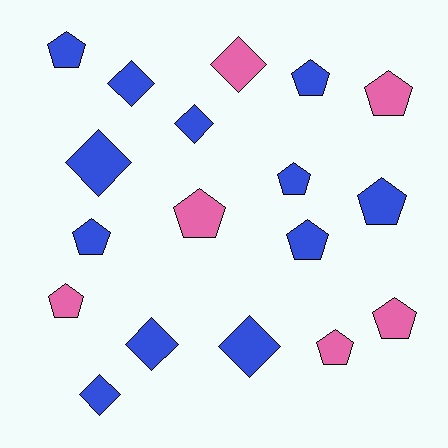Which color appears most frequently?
Blue, with 12 objects.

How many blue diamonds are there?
There are 6 blue diamonds.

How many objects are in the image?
There are 18 objects.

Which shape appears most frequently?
Pentagon, with 11 objects.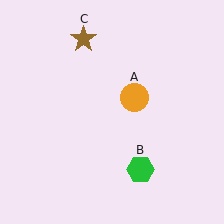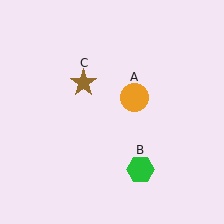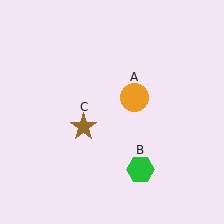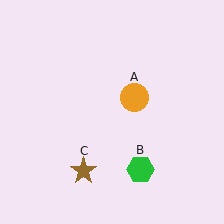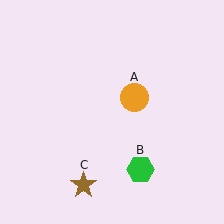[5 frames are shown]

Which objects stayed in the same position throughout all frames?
Orange circle (object A) and green hexagon (object B) remained stationary.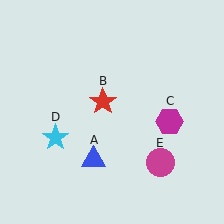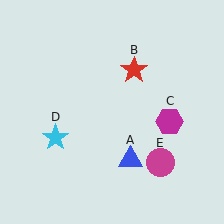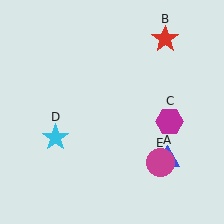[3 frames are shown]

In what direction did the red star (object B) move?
The red star (object B) moved up and to the right.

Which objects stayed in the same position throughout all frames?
Magenta hexagon (object C) and cyan star (object D) and magenta circle (object E) remained stationary.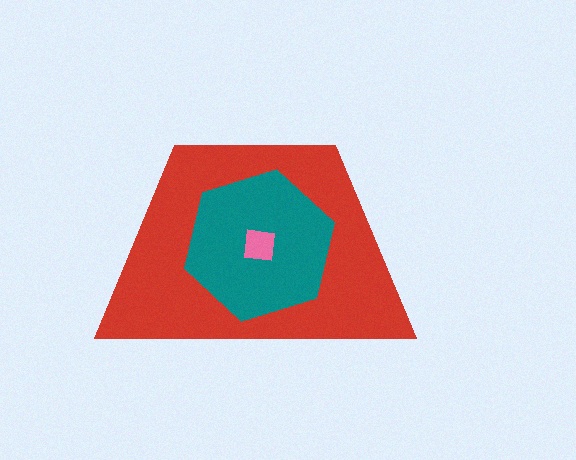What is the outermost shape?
The red trapezoid.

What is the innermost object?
The pink square.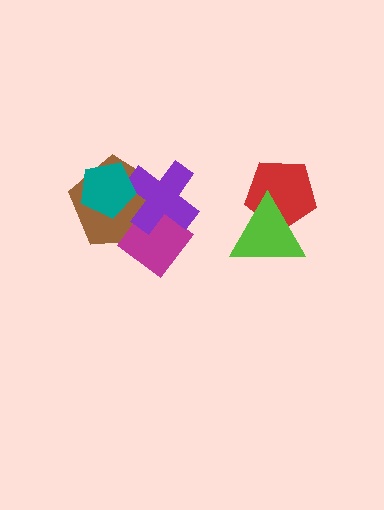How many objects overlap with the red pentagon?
1 object overlaps with the red pentagon.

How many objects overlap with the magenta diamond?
2 objects overlap with the magenta diamond.